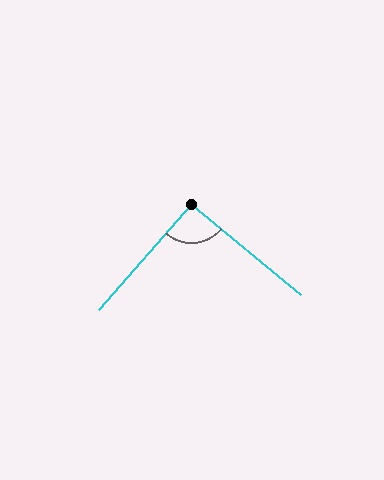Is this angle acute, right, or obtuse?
It is approximately a right angle.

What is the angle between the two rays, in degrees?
Approximately 92 degrees.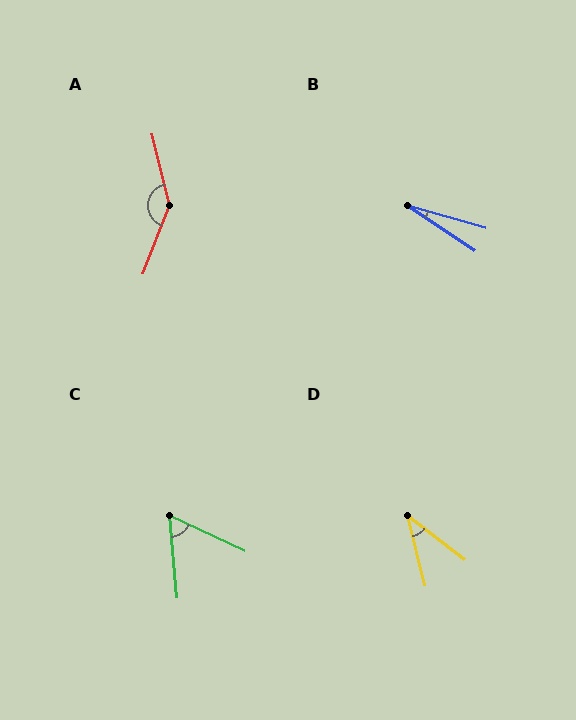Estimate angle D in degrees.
Approximately 39 degrees.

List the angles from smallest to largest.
B (18°), D (39°), C (60°), A (145°).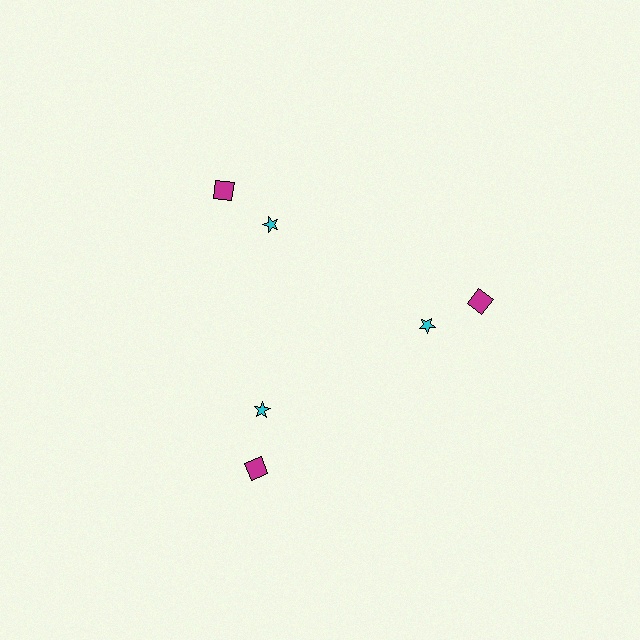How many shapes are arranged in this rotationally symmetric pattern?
There are 6 shapes, arranged in 3 groups of 2.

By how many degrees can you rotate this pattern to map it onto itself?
The pattern maps onto itself every 120 degrees of rotation.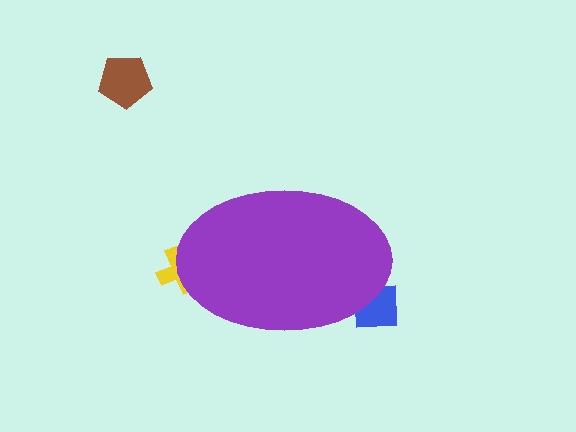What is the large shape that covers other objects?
A purple ellipse.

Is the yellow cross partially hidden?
Yes, the yellow cross is partially hidden behind the purple ellipse.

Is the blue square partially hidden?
Yes, the blue square is partially hidden behind the purple ellipse.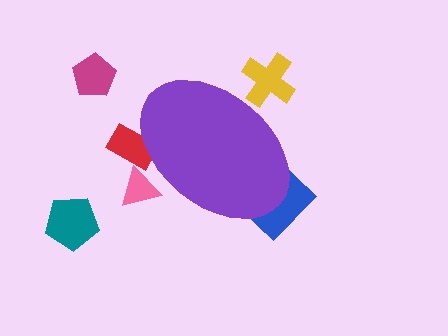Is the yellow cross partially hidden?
Yes, the yellow cross is partially hidden behind the purple ellipse.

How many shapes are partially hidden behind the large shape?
4 shapes are partially hidden.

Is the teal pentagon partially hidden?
No, the teal pentagon is fully visible.